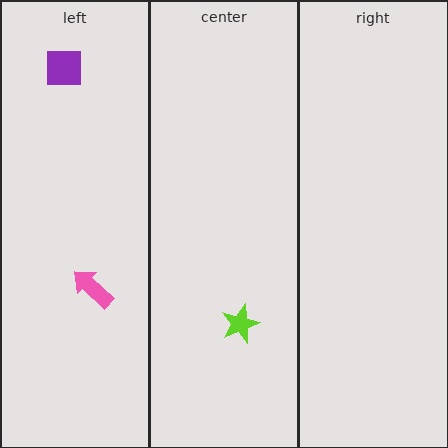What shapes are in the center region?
The lime star.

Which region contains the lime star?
The center region.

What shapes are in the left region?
The purple square, the pink arrow.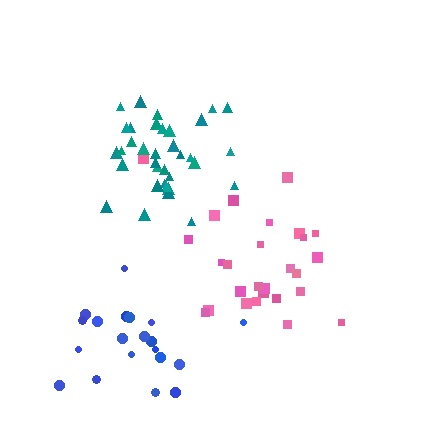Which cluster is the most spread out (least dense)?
Pink.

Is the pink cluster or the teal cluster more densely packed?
Teal.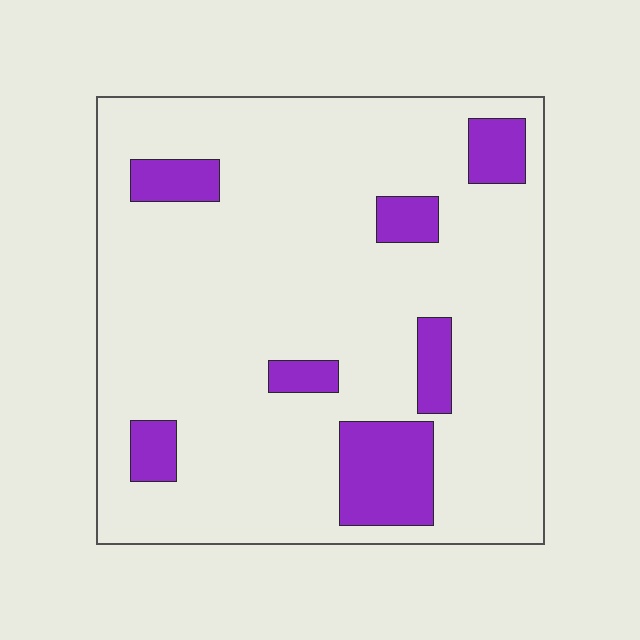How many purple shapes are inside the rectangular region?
7.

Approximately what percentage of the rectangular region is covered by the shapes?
Approximately 15%.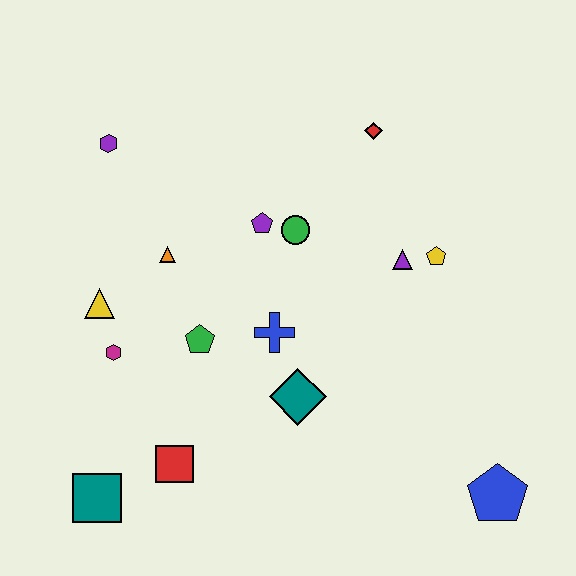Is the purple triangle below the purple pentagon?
Yes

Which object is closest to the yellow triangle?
The magenta hexagon is closest to the yellow triangle.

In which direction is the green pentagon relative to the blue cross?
The green pentagon is to the left of the blue cross.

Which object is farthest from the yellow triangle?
The blue pentagon is farthest from the yellow triangle.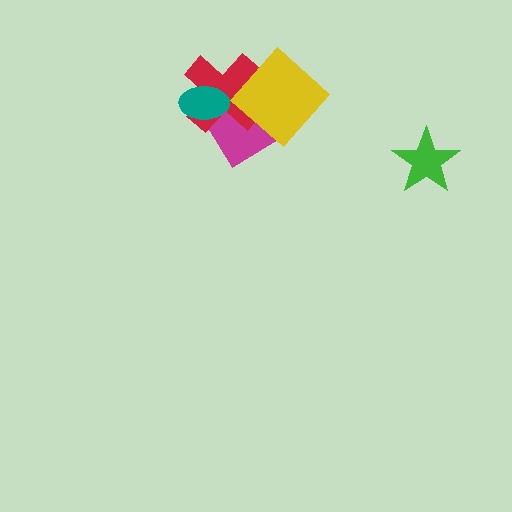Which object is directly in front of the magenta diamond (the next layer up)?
The red cross is directly in front of the magenta diamond.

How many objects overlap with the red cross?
3 objects overlap with the red cross.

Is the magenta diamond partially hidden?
Yes, it is partially covered by another shape.